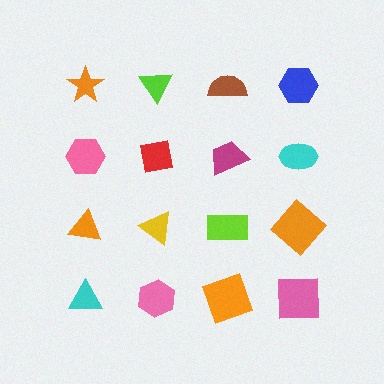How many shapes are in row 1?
4 shapes.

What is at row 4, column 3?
An orange square.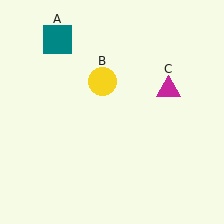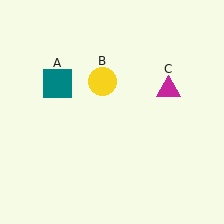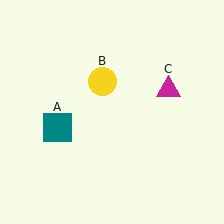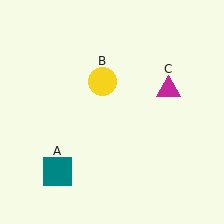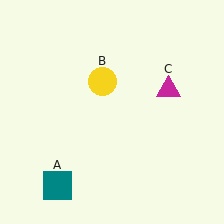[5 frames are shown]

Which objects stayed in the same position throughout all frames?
Yellow circle (object B) and magenta triangle (object C) remained stationary.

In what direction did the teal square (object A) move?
The teal square (object A) moved down.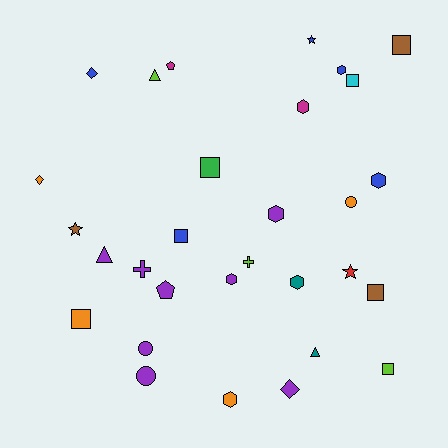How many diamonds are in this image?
There are 3 diamonds.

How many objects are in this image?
There are 30 objects.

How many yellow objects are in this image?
There are no yellow objects.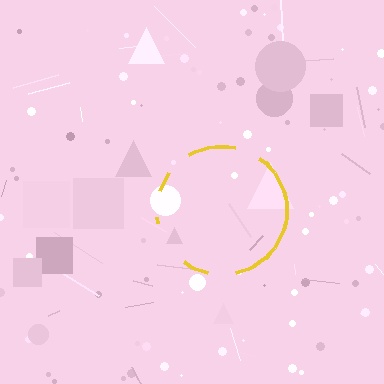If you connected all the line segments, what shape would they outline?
They would outline a circle.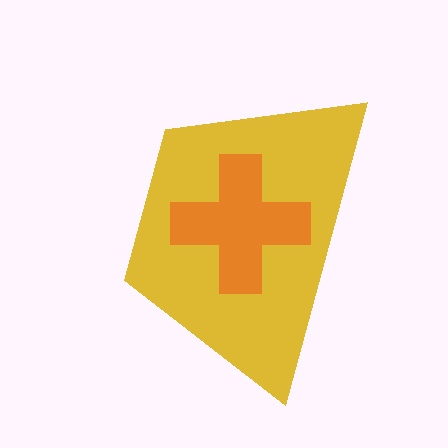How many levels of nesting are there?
2.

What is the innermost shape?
The orange cross.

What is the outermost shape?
The yellow trapezoid.